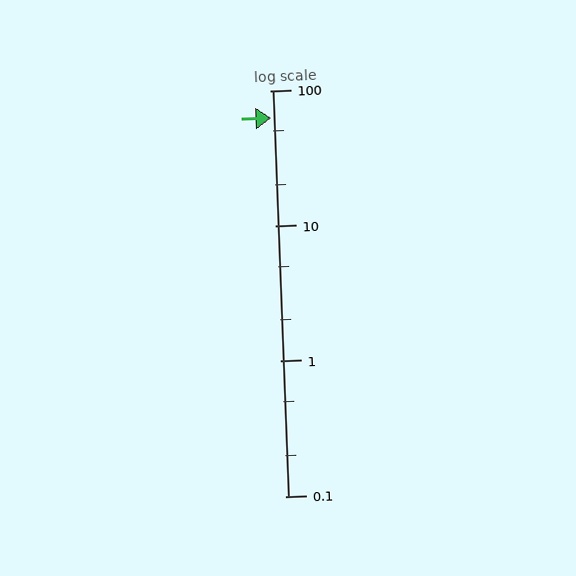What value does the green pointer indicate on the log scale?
The pointer indicates approximately 63.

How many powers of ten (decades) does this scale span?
The scale spans 3 decades, from 0.1 to 100.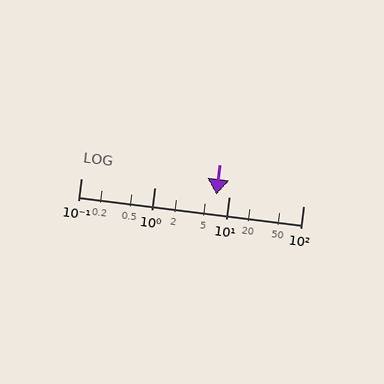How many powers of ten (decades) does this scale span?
The scale spans 3 decades, from 0.1 to 100.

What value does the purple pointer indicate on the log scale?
The pointer indicates approximately 6.7.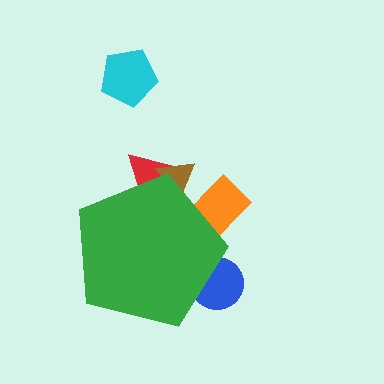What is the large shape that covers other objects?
A green pentagon.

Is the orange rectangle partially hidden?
Yes, the orange rectangle is partially hidden behind the green pentagon.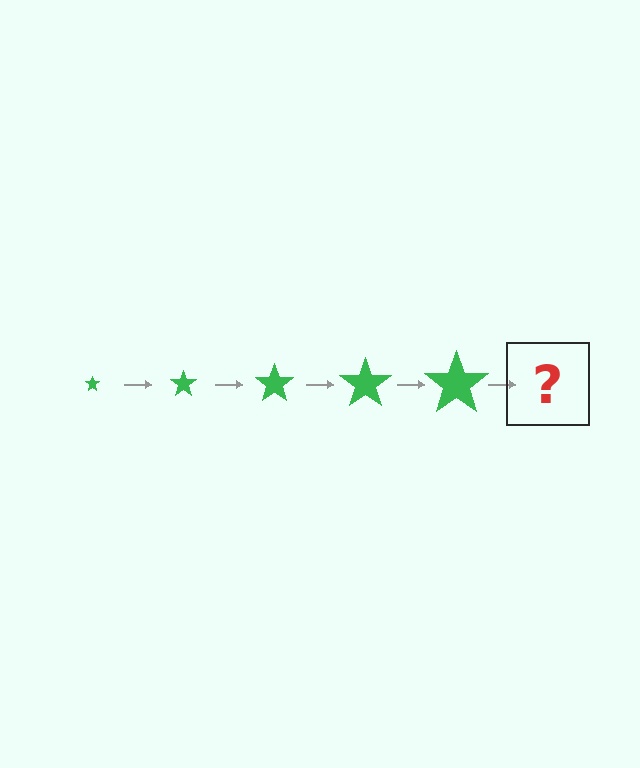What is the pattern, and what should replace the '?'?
The pattern is that the star gets progressively larger each step. The '?' should be a green star, larger than the previous one.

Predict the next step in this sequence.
The next step is a green star, larger than the previous one.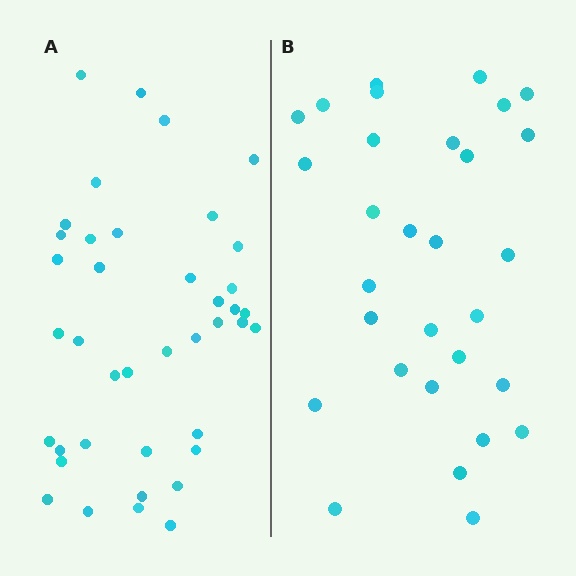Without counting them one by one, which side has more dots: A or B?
Region A (the left region) has more dots.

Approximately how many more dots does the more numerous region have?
Region A has roughly 10 or so more dots than region B.